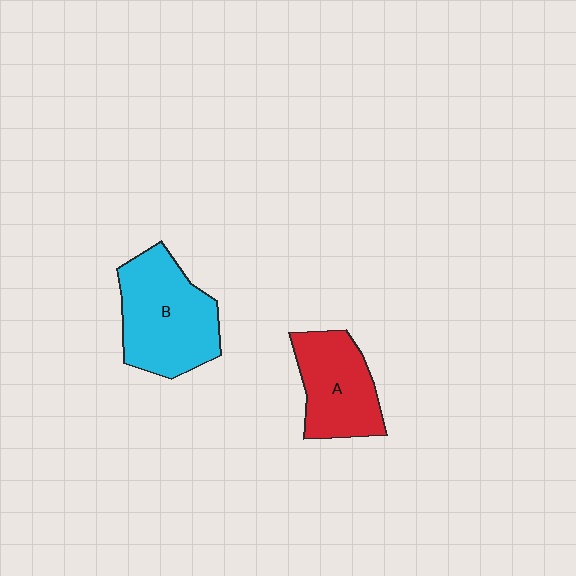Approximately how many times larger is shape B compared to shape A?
Approximately 1.3 times.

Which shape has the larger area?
Shape B (cyan).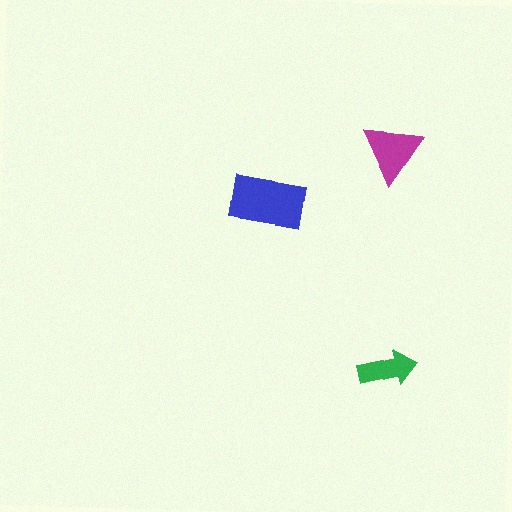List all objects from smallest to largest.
The green arrow, the magenta triangle, the blue rectangle.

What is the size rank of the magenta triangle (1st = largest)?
2nd.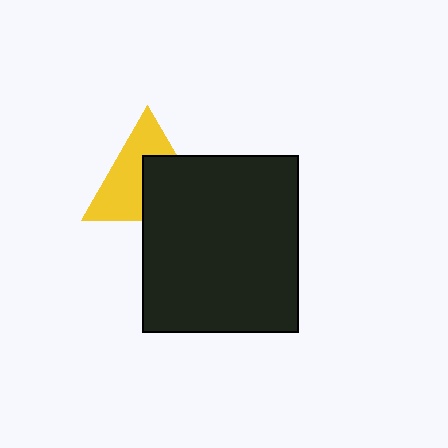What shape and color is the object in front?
The object in front is a black rectangle.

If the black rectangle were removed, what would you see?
You would see the complete yellow triangle.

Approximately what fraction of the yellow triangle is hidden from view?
Roughly 46% of the yellow triangle is hidden behind the black rectangle.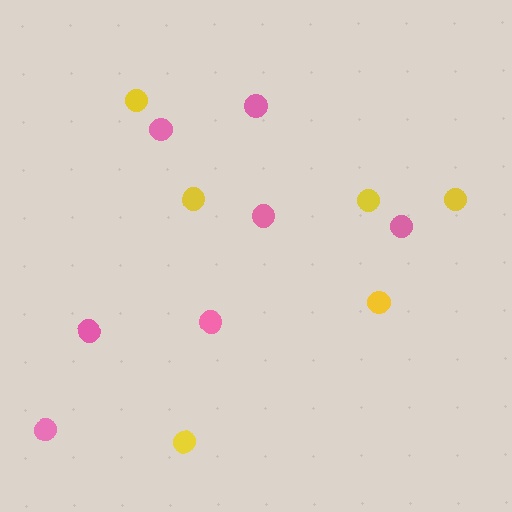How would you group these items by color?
There are 2 groups: one group of pink circles (7) and one group of yellow circles (6).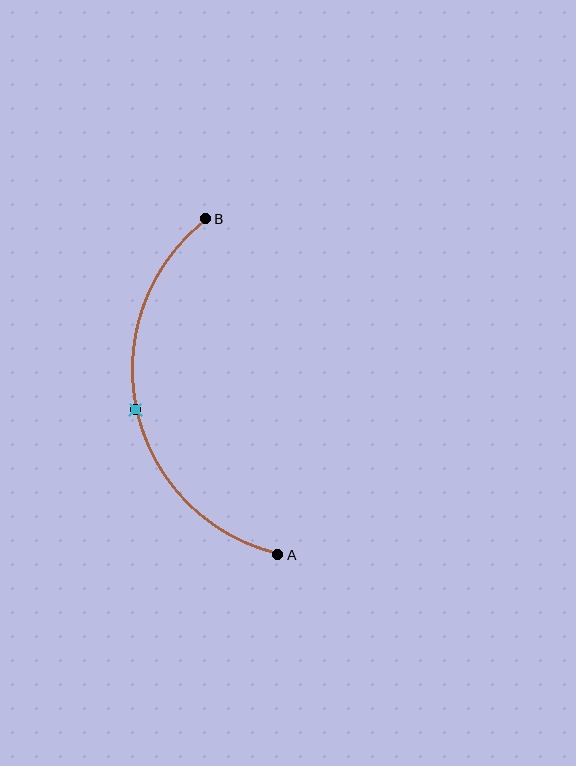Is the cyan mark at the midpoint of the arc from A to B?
Yes. The cyan mark lies on the arc at equal arc-length from both A and B — it is the arc midpoint.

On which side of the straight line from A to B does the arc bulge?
The arc bulges to the left of the straight line connecting A and B.